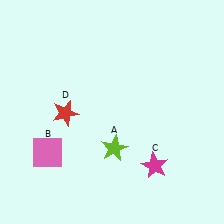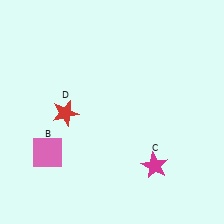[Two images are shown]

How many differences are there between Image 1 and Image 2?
There is 1 difference between the two images.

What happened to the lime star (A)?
The lime star (A) was removed in Image 2. It was in the bottom-right area of Image 1.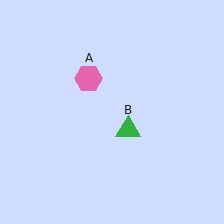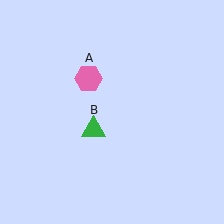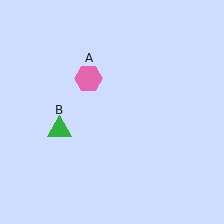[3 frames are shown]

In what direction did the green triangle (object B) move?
The green triangle (object B) moved left.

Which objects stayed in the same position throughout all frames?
Pink hexagon (object A) remained stationary.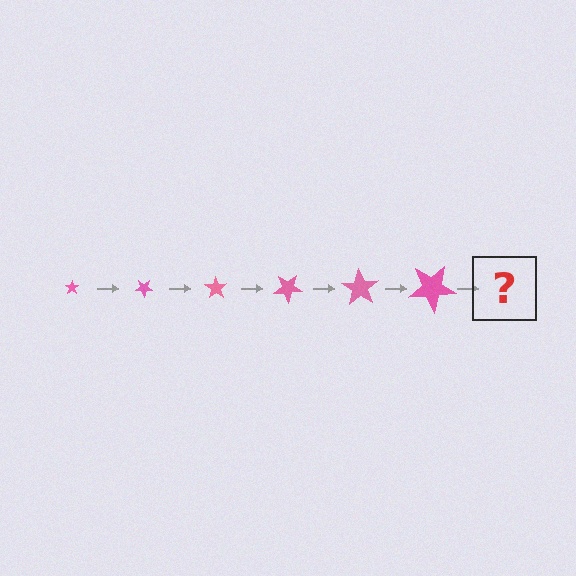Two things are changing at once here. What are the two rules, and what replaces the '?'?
The two rules are that the star grows larger each step and it rotates 35 degrees each step. The '?' should be a star, larger than the previous one and rotated 210 degrees from the start.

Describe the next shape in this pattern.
It should be a star, larger than the previous one and rotated 210 degrees from the start.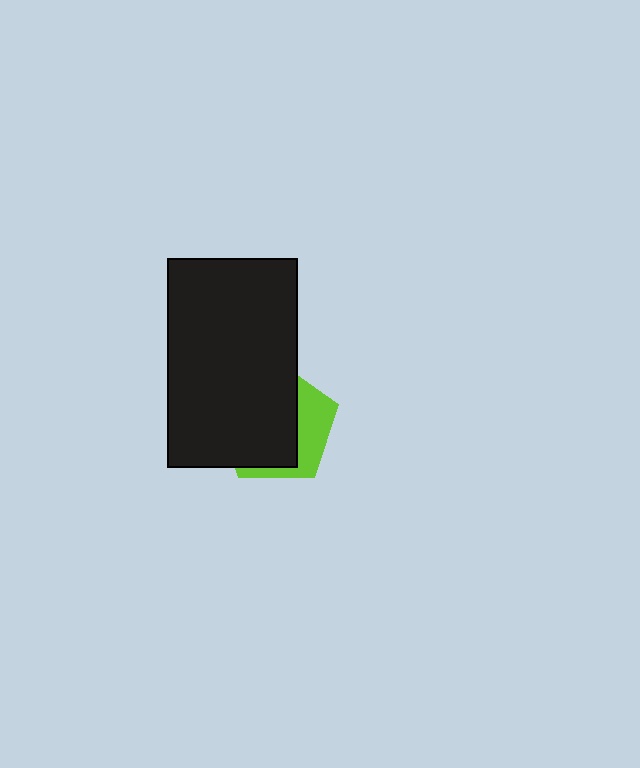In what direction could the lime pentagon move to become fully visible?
The lime pentagon could move right. That would shift it out from behind the black rectangle entirely.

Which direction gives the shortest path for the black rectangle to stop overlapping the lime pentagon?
Moving left gives the shortest separation.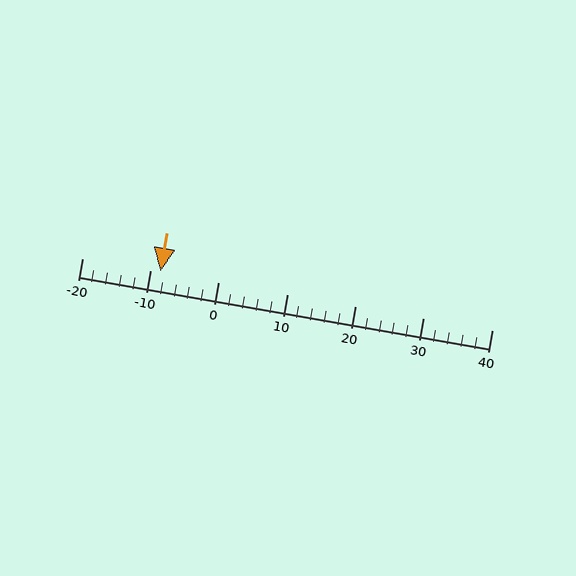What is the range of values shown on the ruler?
The ruler shows values from -20 to 40.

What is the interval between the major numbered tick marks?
The major tick marks are spaced 10 units apart.